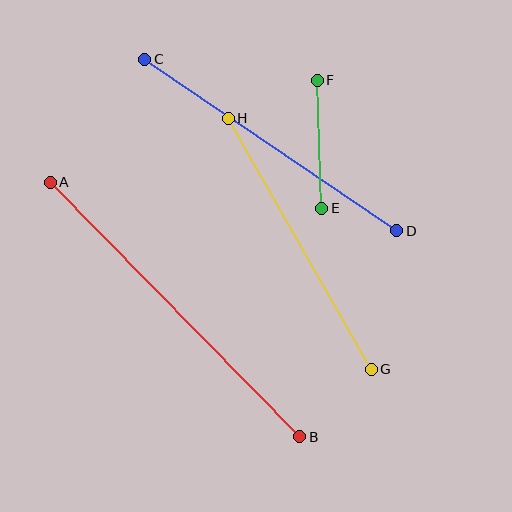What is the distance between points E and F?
The distance is approximately 128 pixels.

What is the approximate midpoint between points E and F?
The midpoint is at approximately (320, 144) pixels.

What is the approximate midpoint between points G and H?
The midpoint is at approximately (300, 244) pixels.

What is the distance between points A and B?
The distance is approximately 357 pixels.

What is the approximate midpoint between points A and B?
The midpoint is at approximately (175, 310) pixels.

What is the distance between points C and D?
The distance is approximately 305 pixels.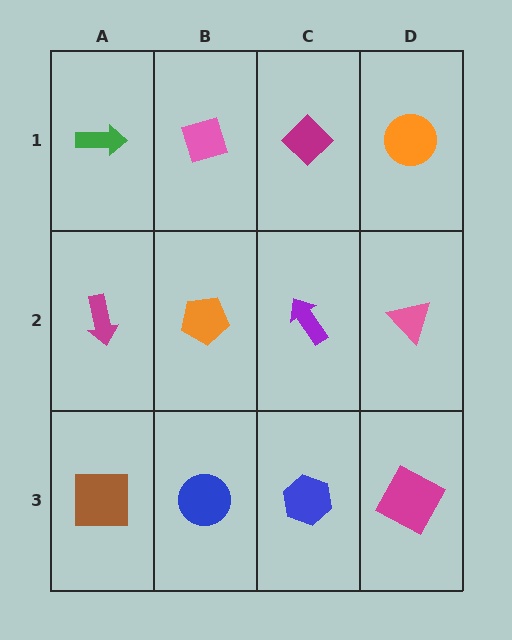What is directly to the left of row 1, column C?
A pink diamond.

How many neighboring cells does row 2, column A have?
3.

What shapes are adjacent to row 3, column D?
A pink triangle (row 2, column D), a blue hexagon (row 3, column C).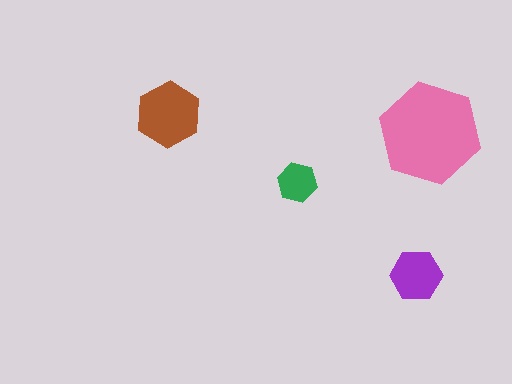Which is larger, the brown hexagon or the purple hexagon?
The brown one.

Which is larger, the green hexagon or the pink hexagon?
The pink one.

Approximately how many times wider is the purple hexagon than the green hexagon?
About 1.5 times wider.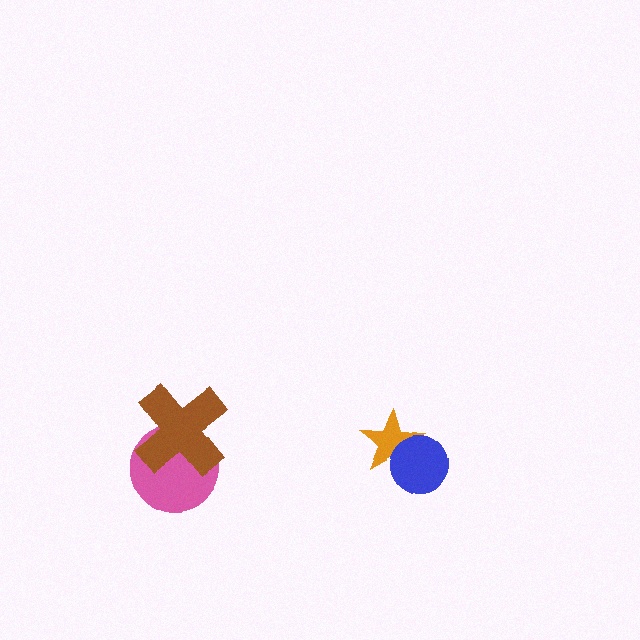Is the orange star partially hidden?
Yes, it is partially covered by another shape.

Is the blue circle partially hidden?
No, no other shape covers it.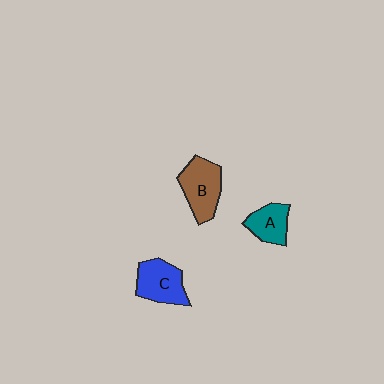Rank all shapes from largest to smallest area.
From largest to smallest: B (brown), C (blue), A (teal).